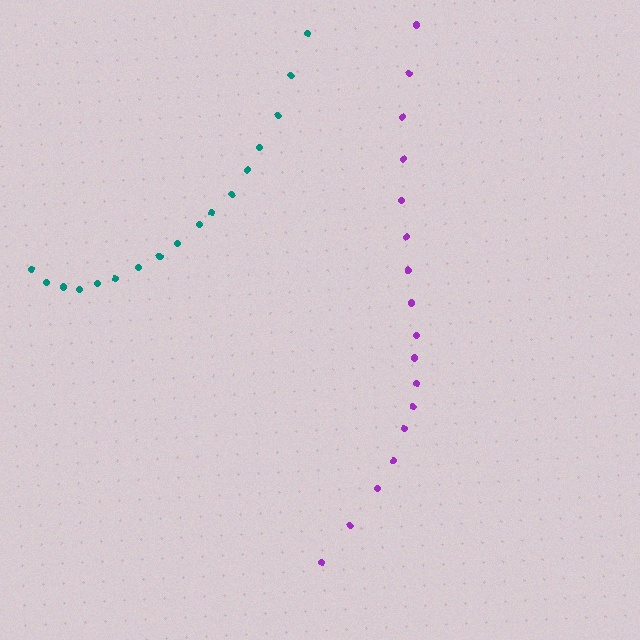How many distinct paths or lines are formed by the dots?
There are 2 distinct paths.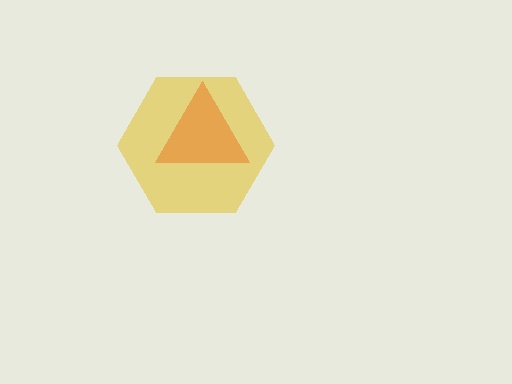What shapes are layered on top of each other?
The layered shapes are: a yellow hexagon, an orange triangle.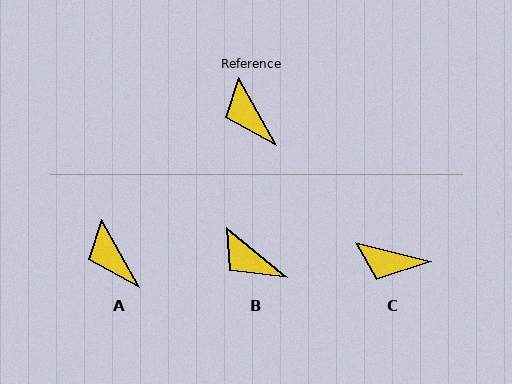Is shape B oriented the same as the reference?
No, it is off by about 22 degrees.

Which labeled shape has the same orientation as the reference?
A.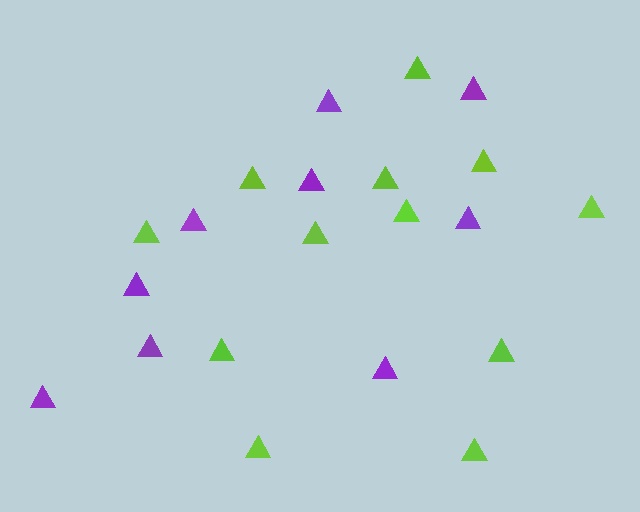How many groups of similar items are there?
There are 2 groups: one group of purple triangles (9) and one group of lime triangles (12).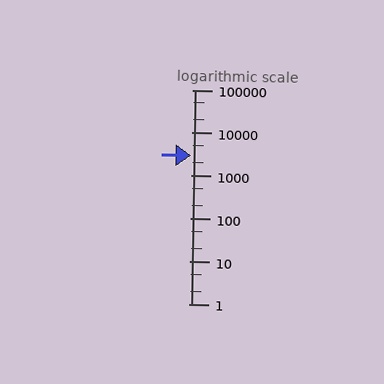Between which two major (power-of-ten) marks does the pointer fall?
The pointer is between 1000 and 10000.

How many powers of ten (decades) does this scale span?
The scale spans 5 decades, from 1 to 100000.